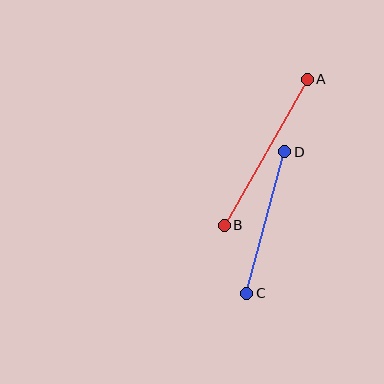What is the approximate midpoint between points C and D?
The midpoint is at approximately (266, 223) pixels.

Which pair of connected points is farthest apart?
Points A and B are farthest apart.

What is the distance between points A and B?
The distance is approximately 168 pixels.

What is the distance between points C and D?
The distance is approximately 147 pixels.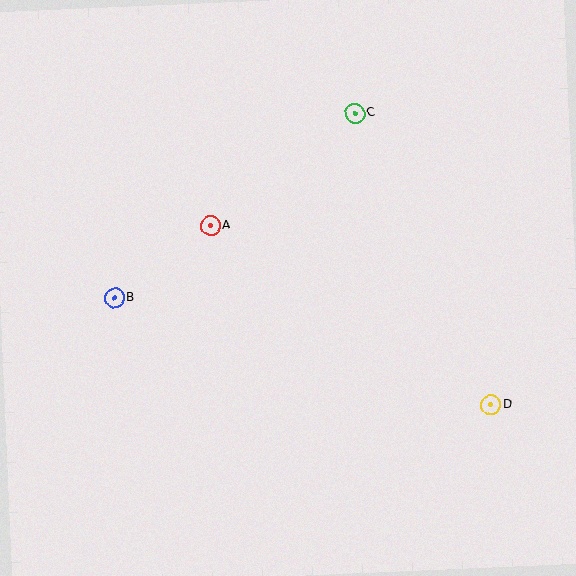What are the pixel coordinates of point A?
Point A is at (211, 225).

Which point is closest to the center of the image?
Point A at (211, 225) is closest to the center.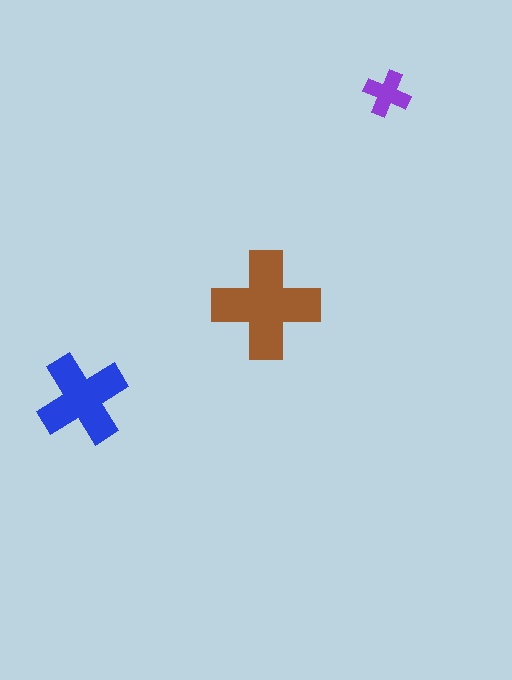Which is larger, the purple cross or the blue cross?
The blue one.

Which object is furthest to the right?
The purple cross is rightmost.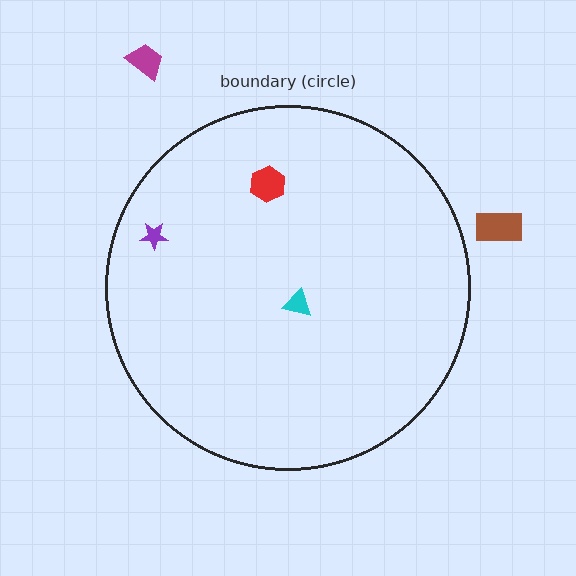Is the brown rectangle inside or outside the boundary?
Outside.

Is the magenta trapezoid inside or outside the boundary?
Outside.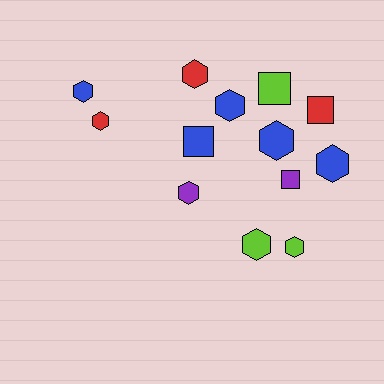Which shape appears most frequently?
Hexagon, with 9 objects.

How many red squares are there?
There is 1 red square.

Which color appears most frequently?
Blue, with 5 objects.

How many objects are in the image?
There are 13 objects.